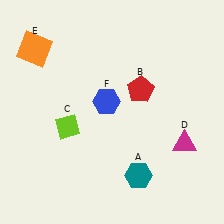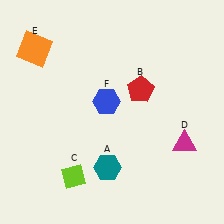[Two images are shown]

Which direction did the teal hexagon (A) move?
The teal hexagon (A) moved left.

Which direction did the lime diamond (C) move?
The lime diamond (C) moved down.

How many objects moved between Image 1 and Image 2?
2 objects moved between the two images.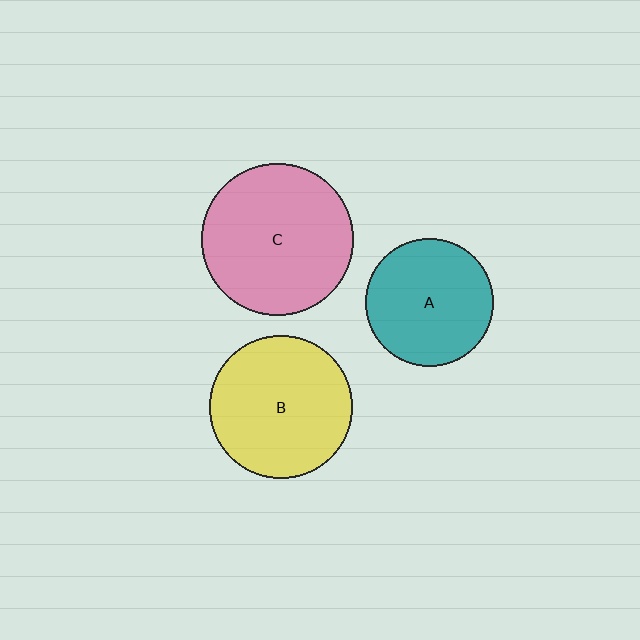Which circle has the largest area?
Circle C (pink).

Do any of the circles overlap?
No, none of the circles overlap.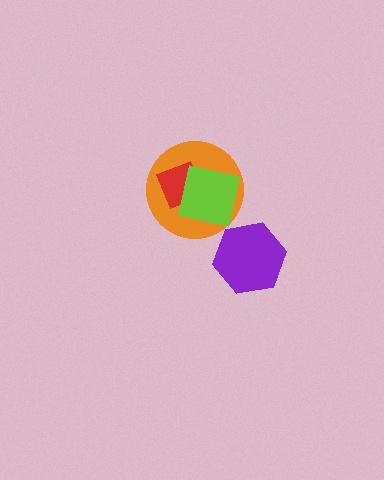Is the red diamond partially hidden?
Yes, it is partially covered by another shape.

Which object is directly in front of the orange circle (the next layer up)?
The red diamond is directly in front of the orange circle.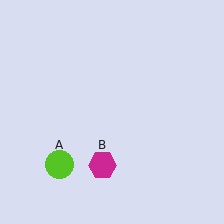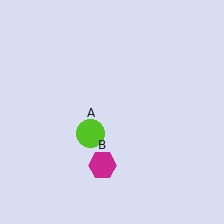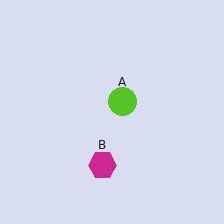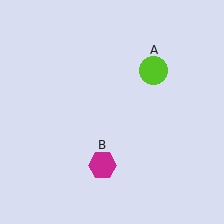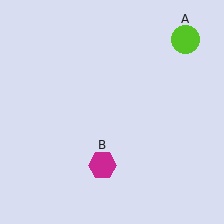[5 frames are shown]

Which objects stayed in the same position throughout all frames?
Magenta hexagon (object B) remained stationary.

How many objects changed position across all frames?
1 object changed position: lime circle (object A).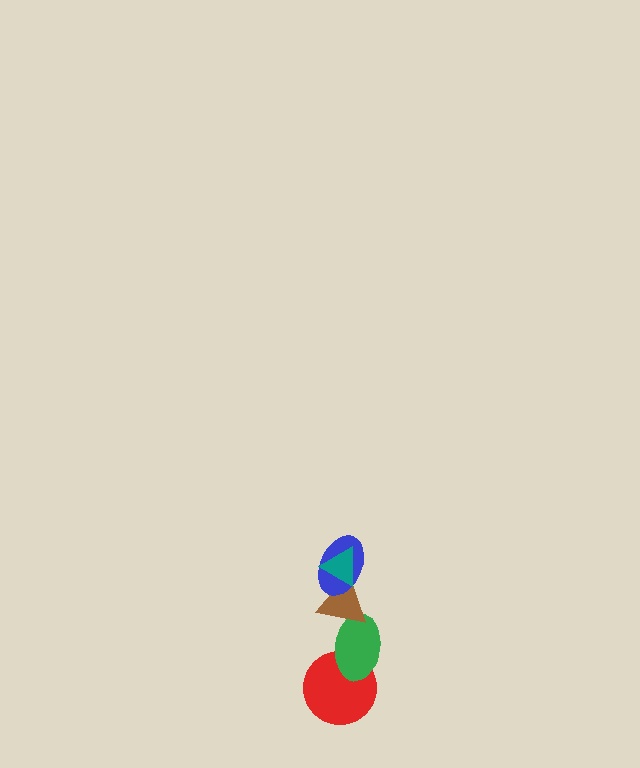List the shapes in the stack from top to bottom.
From top to bottom: the teal triangle, the blue ellipse, the brown triangle, the green ellipse, the red circle.